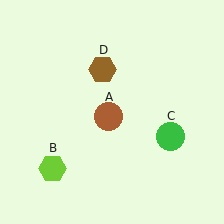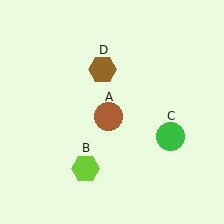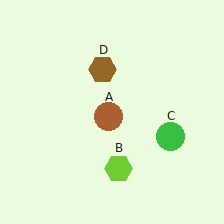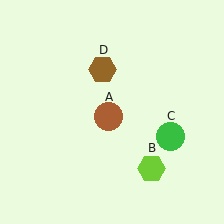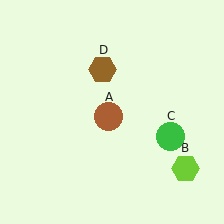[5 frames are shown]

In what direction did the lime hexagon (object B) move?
The lime hexagon (object B) moved right.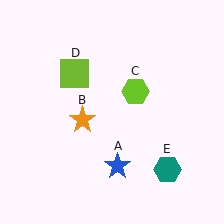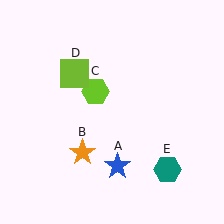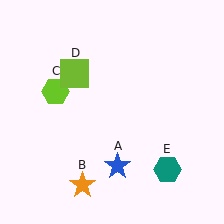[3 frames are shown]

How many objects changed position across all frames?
2 objects changed position: orange star (object B), lime hexagon (object C).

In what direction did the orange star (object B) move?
The orange star (object B) moved down.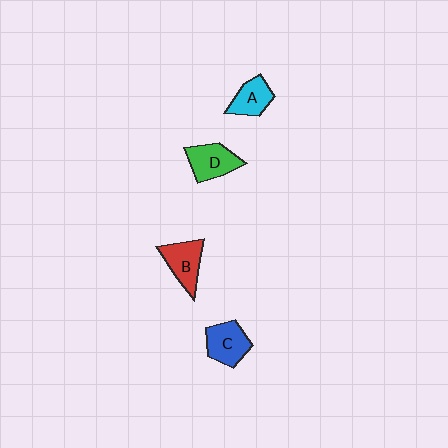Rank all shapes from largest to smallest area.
From largest to smallest: C (blue), D (green), B (red), A (cyan).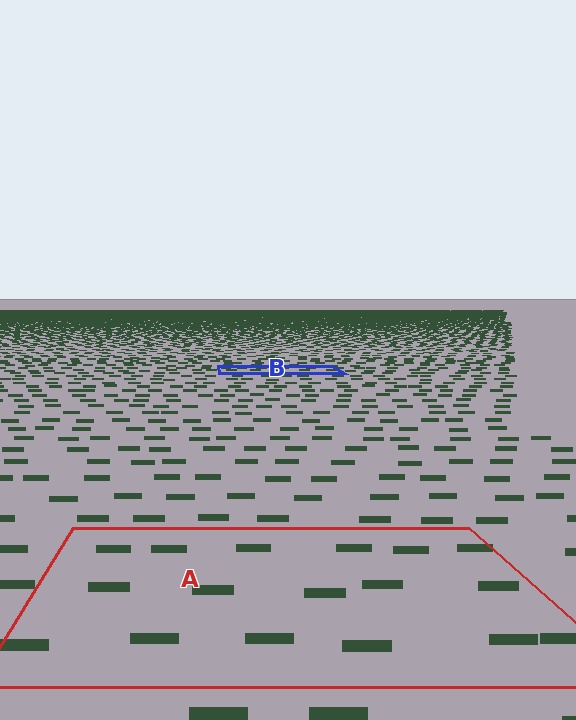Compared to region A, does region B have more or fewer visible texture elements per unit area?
Region B has more texture elements per unit area — they are packed more densely because it is farther away.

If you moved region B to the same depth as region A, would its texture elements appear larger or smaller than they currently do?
They would appear larger. At a closer depth, the same texture elements are projected at a bigger on-screen size.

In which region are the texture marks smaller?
The texture marks are smaller in region B, because it is farther away.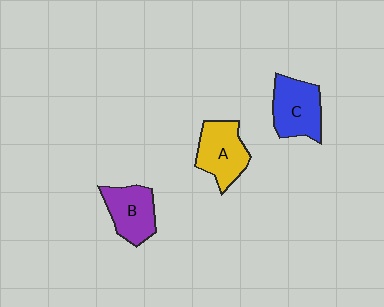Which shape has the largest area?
Shape C (blue).